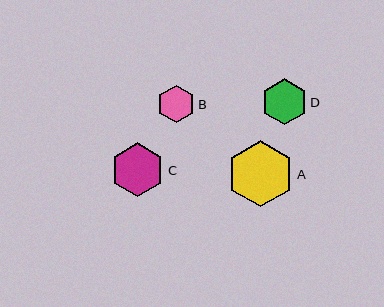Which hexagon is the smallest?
Hexagon B is the smallest with a size of approximately 38 pixels.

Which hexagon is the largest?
Hexagon A is the largest with a size of approximately 66 pixels.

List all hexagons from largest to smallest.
From largest to smallest: A, C, D, B.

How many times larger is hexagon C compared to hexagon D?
Hexagon C is approximately 1.2 times the size of hexagon D.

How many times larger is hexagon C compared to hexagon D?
Hexagon C is approximately 1.2 times the size of hexagon D.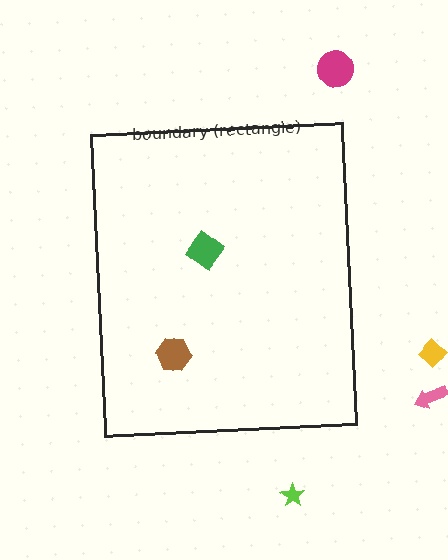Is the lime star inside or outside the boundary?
Outside.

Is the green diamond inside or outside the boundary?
Inside.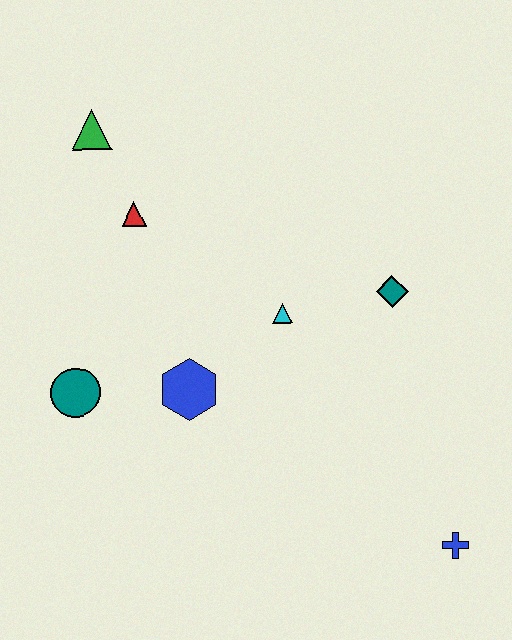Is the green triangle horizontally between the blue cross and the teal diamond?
No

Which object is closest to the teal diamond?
The cyan triangle is closest to the teal diamond.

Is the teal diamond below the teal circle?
No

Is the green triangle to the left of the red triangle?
Yes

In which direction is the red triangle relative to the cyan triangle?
The red triangle is to the left of the cyan triangle.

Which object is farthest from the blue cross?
The green triangle is farthest from the blue cross.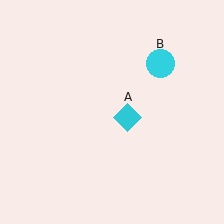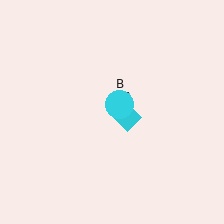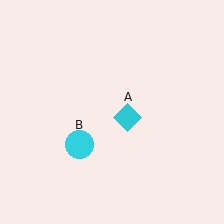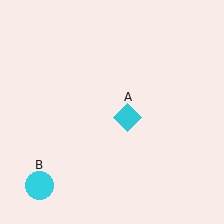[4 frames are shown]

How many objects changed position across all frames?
1 object changed position: cyan circle (object B).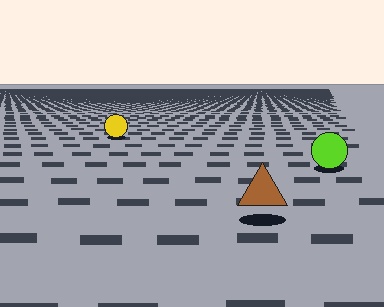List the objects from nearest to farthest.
From nearest to farthest: the brown triangle, the lime circle, the yellow circle.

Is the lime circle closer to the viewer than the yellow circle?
Yes. The lime circle is closer — you can tell from the texture gradient: the ground texture is coarser near it.